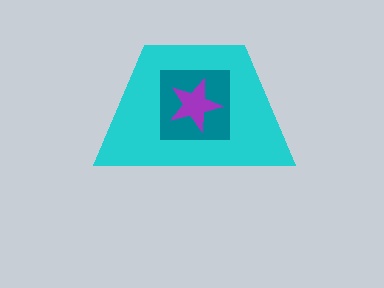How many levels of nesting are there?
3.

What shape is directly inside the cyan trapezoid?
The teal square.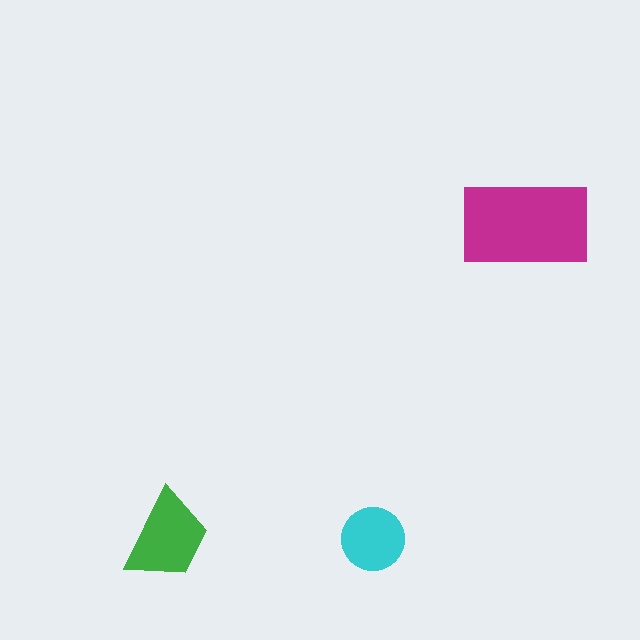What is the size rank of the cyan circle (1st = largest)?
3rd.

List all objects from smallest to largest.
The cyan circle, the green trapezoid, the magenta rectangle.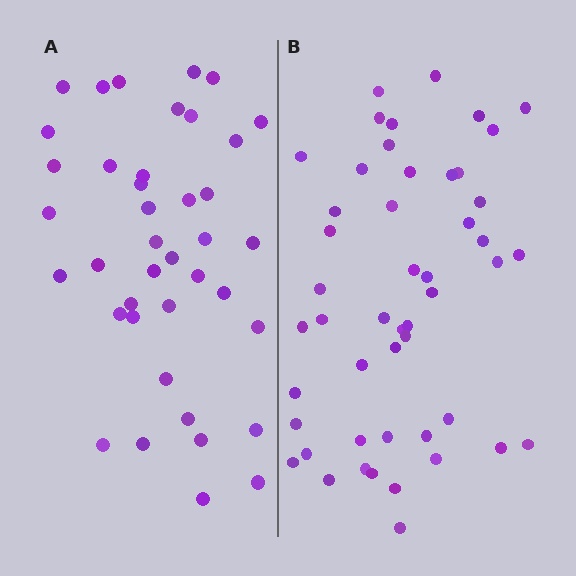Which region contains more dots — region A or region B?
Region B (the right region) has more dots.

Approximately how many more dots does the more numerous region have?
Region B has roughly 8 or so more dots than region A.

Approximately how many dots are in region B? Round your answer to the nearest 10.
About 50 dots. (The exact count is 49, which rounds to 50.)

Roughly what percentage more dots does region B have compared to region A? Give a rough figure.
About 20% more.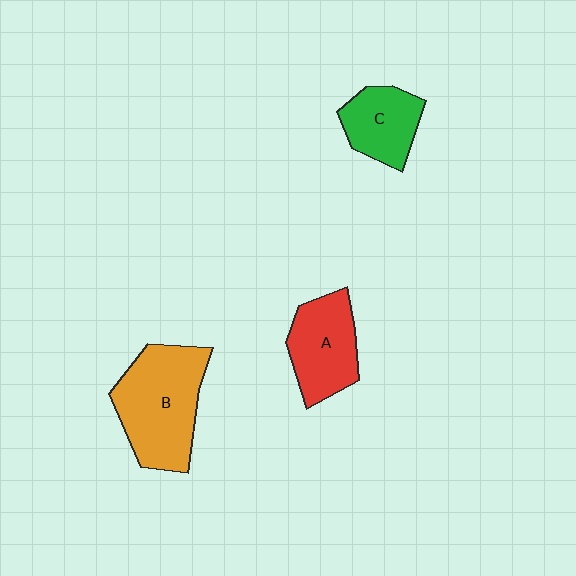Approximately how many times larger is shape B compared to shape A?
Approximately 1.5 times.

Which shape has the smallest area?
Shape C (green).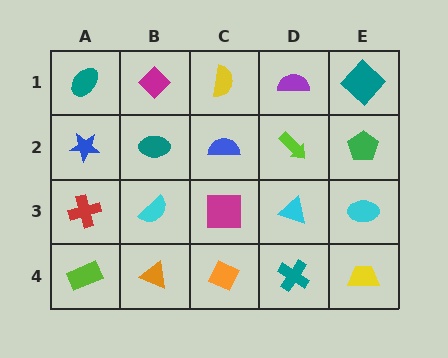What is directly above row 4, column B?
A cyan semicircle.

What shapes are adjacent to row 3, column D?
A lime arrow (row 2, column D), a teal cross (row 4, column D), a magenta square (row 3, column C), a cyan ellipse (row 3, column E).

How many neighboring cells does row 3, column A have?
3.